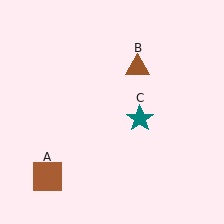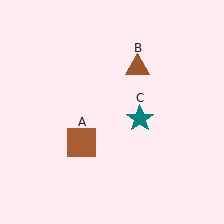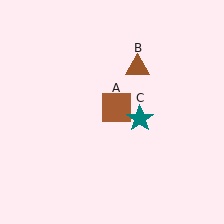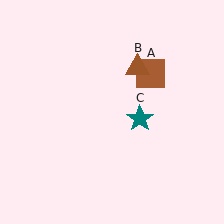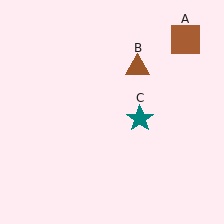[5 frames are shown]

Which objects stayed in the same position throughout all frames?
Brown triangle (object B) and teal star (object C) remained stationary.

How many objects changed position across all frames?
1 object changed position: brown square (object A).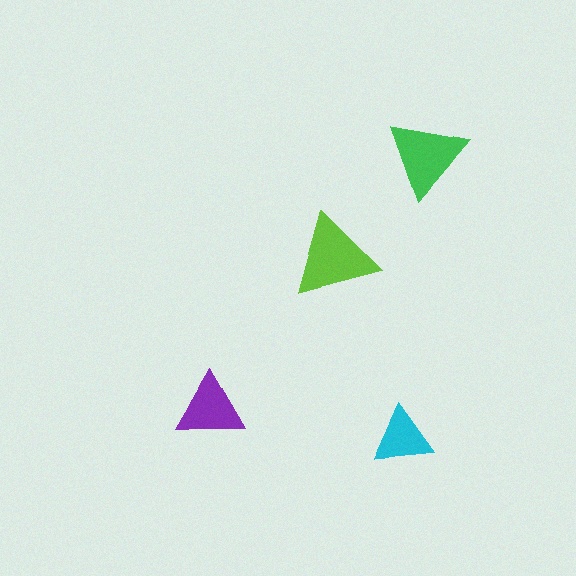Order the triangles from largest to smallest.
the lime one, the green one, the purple one, the cyan one.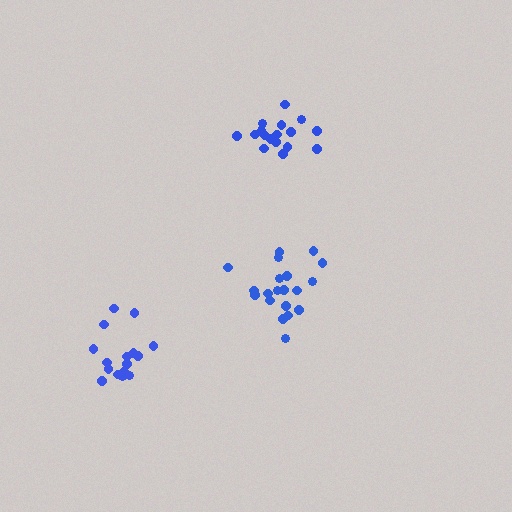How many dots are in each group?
Group 1: 21 dots, Group 2: 17 dots, Group 3: 16 dots (54 total).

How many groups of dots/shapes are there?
There are 3 groups.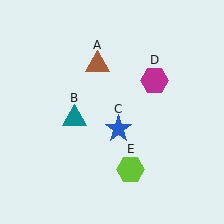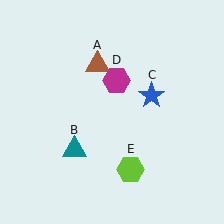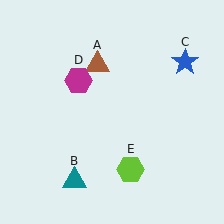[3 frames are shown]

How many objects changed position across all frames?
3 objects changed position: teal triangle (object B), blue star (object C), magenta hexagon (object D).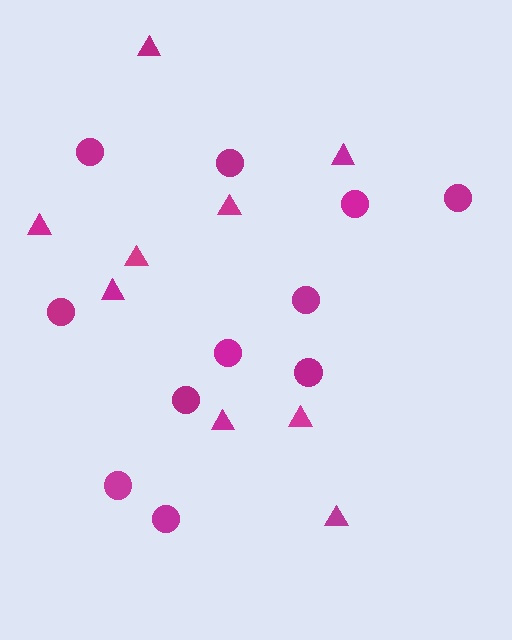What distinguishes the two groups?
There are 2 groups: one group of triangles (9) and one group of circles (11).